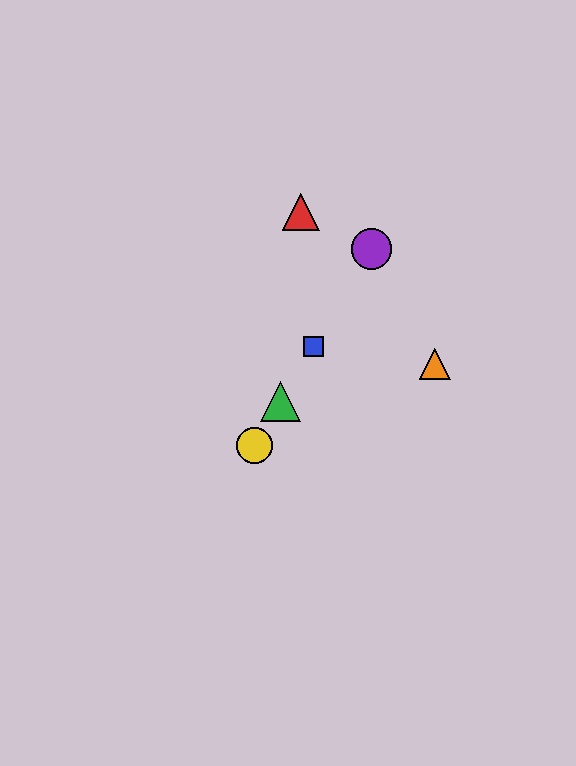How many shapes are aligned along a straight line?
4 shapes (the blue square, the green triangle, the yellow circle, the purple circle) are aligned along a straight line.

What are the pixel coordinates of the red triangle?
The red triangle is at (301, 212).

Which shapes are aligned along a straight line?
The blue square, the green triangle, the yellow circle, the purple circle are aligned along a straight line.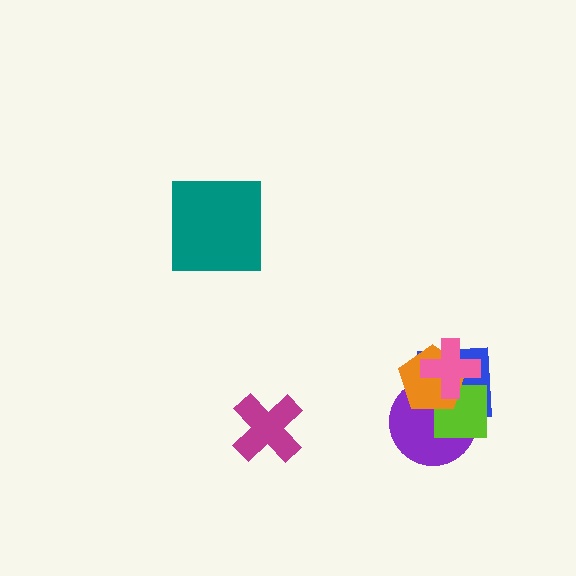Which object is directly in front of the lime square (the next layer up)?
The orange pentagon is directly in front of the lime square.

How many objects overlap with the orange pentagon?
4 objects overlap with the orange pentagon.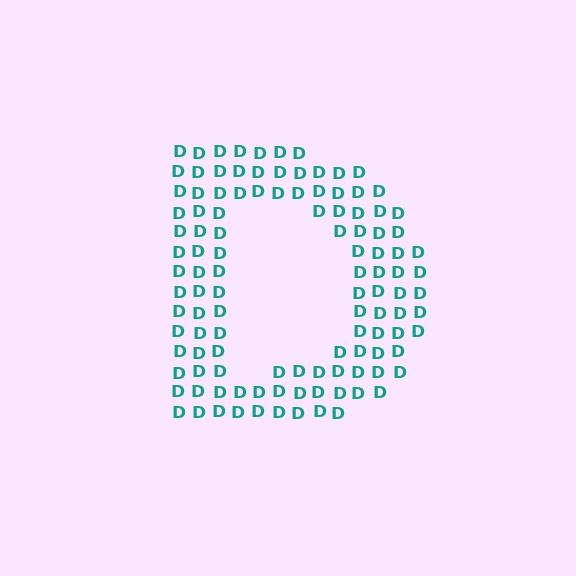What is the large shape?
The large shape is the letter D.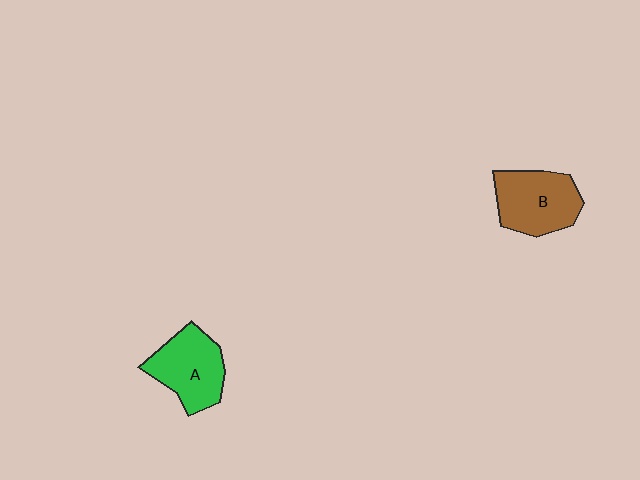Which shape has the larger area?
Shape B (brown).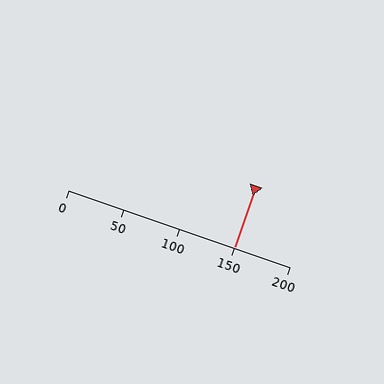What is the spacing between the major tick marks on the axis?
The major ticks are spaced 50 apart.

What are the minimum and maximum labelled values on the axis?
The axis runs from 0 to 200.